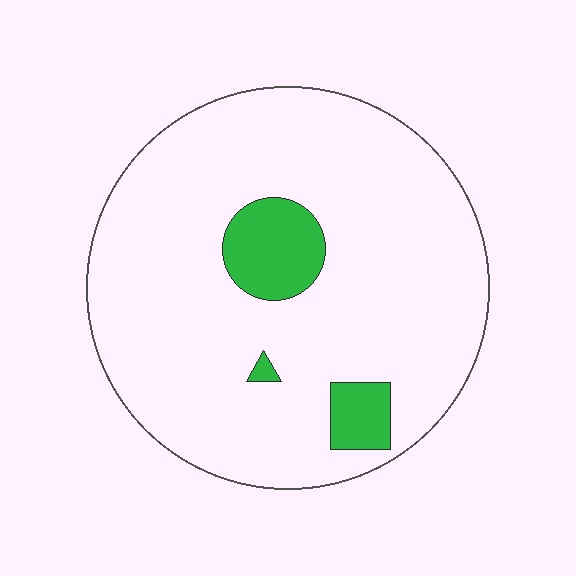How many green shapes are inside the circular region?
3.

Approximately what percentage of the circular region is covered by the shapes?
Approximately 10%.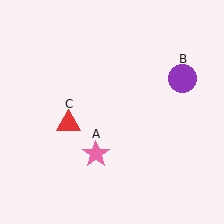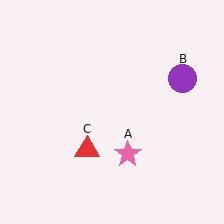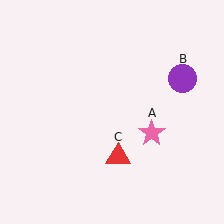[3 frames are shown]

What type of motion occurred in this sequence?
The pink star (object A), red triangle (object C) rotated counterclockwise around the center of the scene.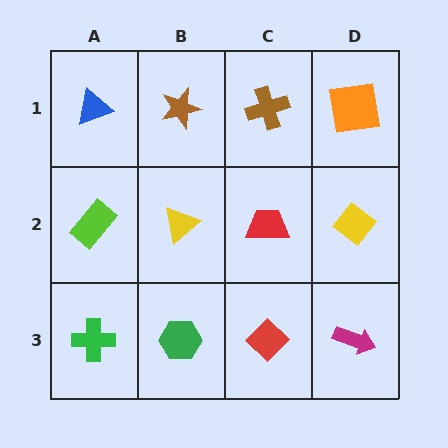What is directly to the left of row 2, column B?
A lime rectangle.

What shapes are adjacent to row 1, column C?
A red trapezoid (row 2, column C), a brown star (row 1, column B), an orange square (row 1, column D).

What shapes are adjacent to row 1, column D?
A yellow diamond (row 2, column D), a brown cross (row 1, column C).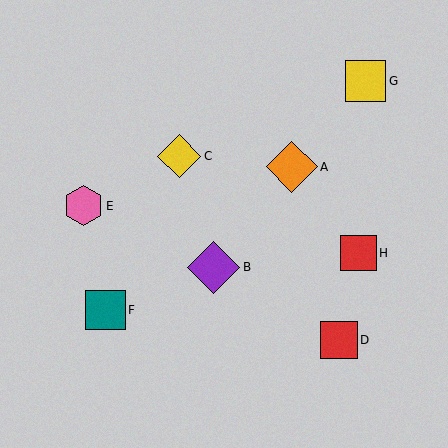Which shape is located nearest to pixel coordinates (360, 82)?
The yellow square (labeled G) at (366, 81) is nearest to that location.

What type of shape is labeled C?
Shape C is a yellow diamond.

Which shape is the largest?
The purple diamond (labeled B) is the largest.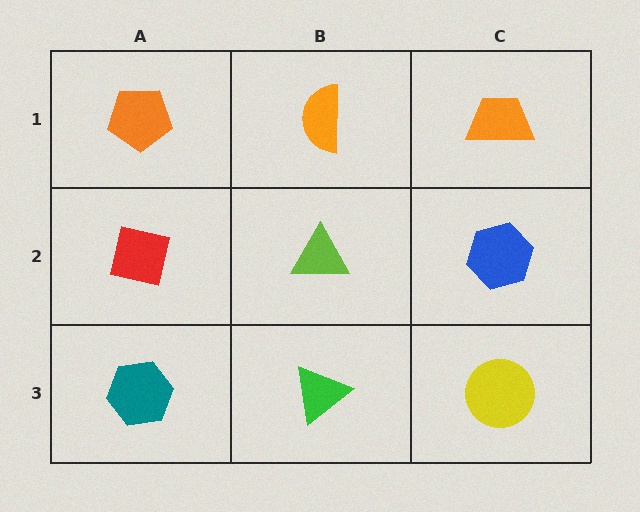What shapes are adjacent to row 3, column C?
A blue hexagon (row 2, column C), a green triangle (row 3, column B).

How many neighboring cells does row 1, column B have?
3.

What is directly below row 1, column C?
A blue hexagon.